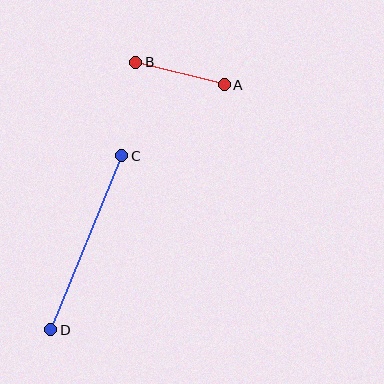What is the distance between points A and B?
The distance is approximately 92 pixels.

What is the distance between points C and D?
The distance is approximately 188 pixels.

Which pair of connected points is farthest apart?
Points C and D are farthest apart.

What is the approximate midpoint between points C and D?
The midpoint is at approximately (86, 243) pixels.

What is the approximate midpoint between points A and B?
The midpoint is at approximately (180, 74) pixels.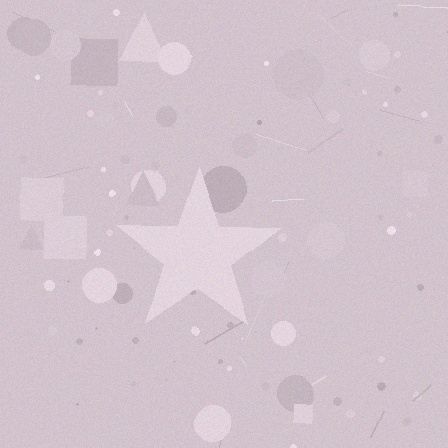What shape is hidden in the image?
A star is hidden in the image.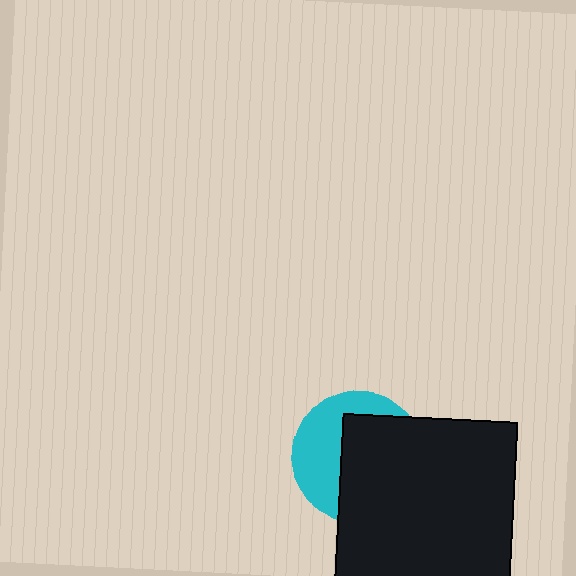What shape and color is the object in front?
The object in front is a black square.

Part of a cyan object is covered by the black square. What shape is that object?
It is a circle.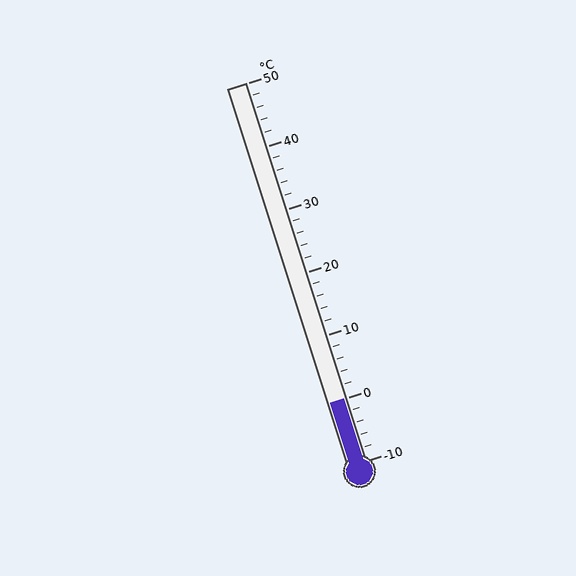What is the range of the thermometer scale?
The thermometer scale ranges from -10°C to 50°C.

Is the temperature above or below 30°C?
The temperature is below 30°C.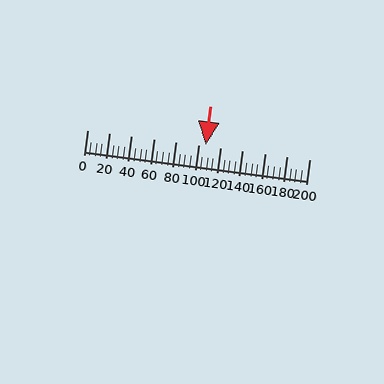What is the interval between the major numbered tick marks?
The major tick marks are spaced 20 units apart.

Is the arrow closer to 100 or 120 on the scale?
The arrow is closer to 100.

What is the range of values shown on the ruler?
The ruler shows values from 0 to 200.